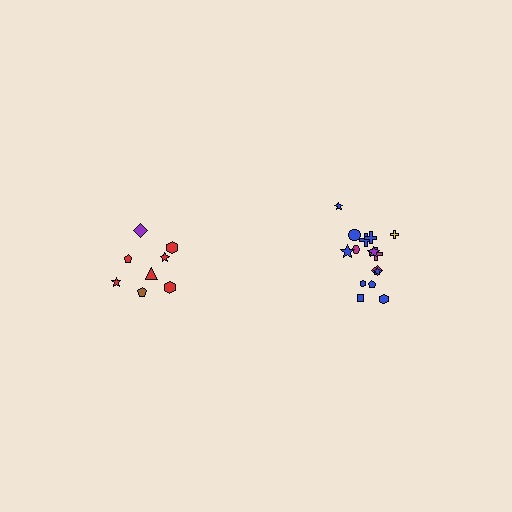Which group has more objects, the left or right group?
The right group.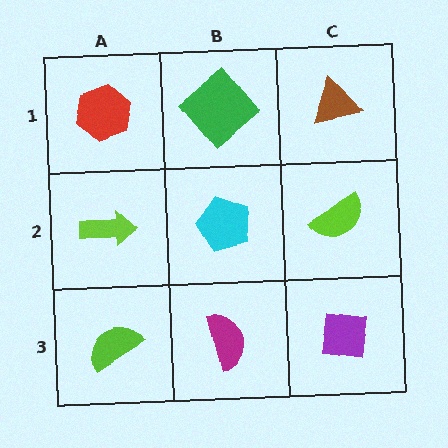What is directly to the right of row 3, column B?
A purple square.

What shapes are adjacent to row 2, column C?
A brown triangle (row 1, column C), a purple square (row 3, column C), a cyan pentagon (row 2, column B).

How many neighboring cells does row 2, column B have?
4.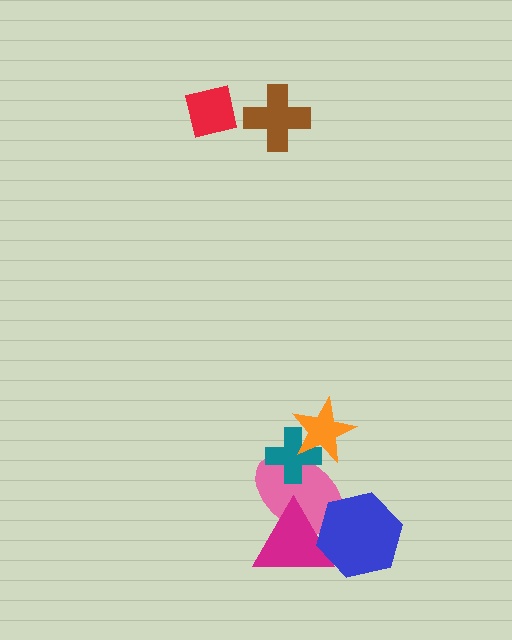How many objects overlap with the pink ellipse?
4 objects overlap with the pink ellipse.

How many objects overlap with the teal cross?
2 objects overlap with the teal cross.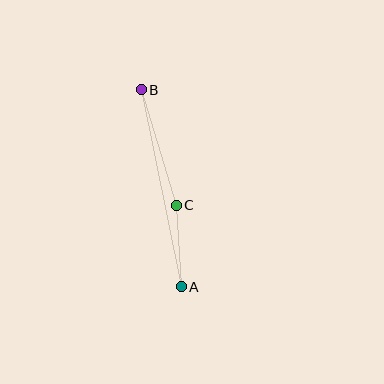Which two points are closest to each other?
Points A and C are closest to each other.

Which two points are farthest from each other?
Points A and B are farthest from each other.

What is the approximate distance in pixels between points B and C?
The distance between B and C is approximately 121 pixels.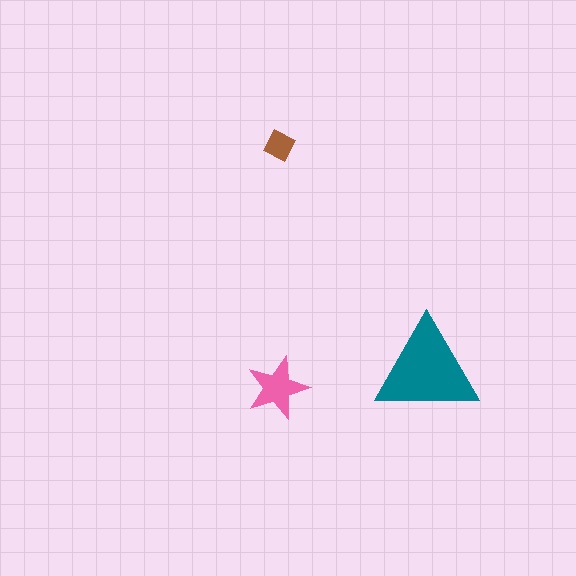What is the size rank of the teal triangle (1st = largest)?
1st.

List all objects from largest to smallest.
The teal triangle, the pink star, the brown diamond.